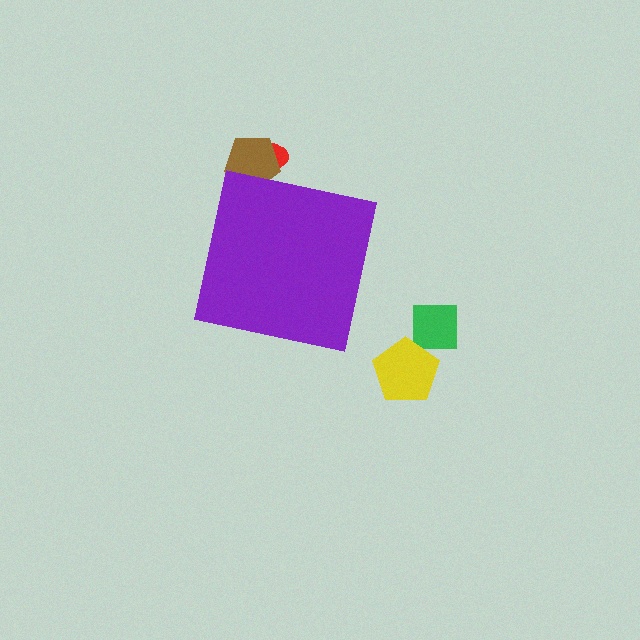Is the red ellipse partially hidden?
Yes, the red ellipse is partially hidden behind the purple square.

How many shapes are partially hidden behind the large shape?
2 shapes are partially hidden.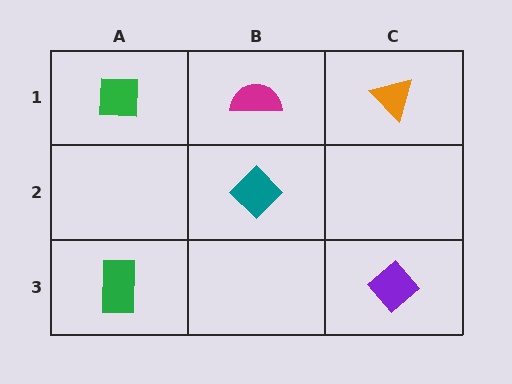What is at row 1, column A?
A green square.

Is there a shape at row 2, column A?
No, that cell is empty.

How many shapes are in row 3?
2 shapes.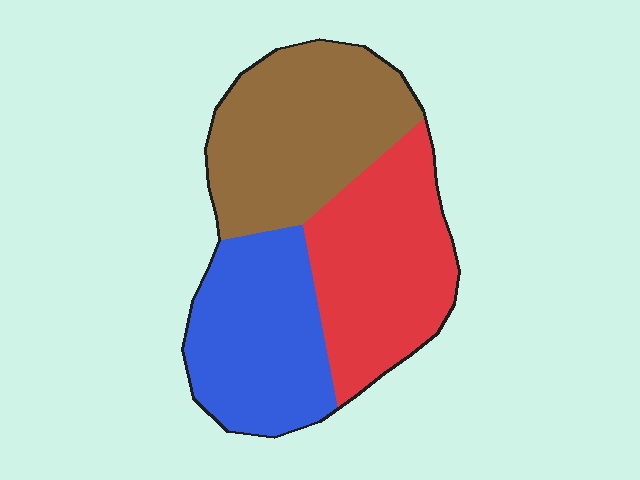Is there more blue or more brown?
Brown.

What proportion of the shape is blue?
Blue covers around 30% of the shape.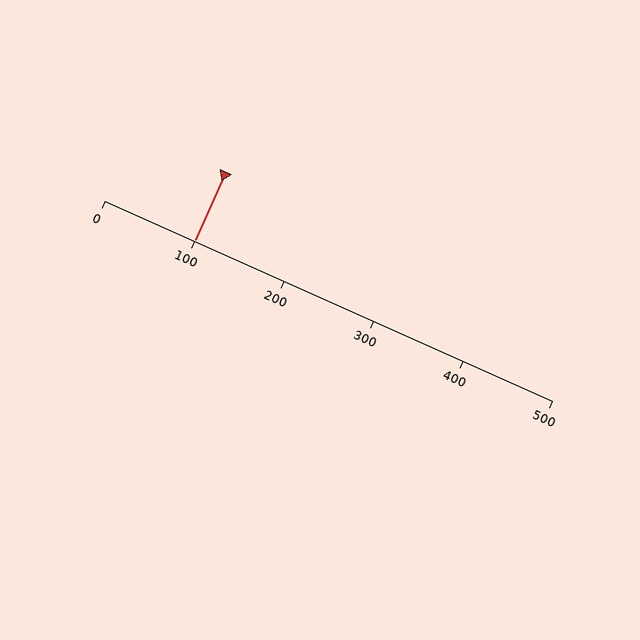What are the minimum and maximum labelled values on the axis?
The axis runs from 0 to 500.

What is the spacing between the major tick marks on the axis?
The major ticks are spaced 100 apart.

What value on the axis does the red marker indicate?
The marker indicates approximately 100.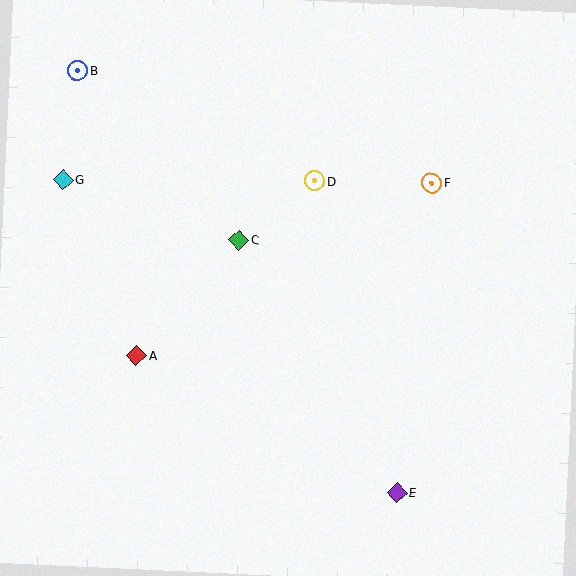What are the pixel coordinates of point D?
Point D is at (315, 181).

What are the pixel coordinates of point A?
Point A is at (136, 355).